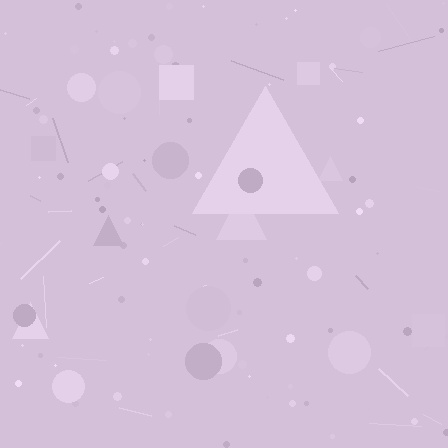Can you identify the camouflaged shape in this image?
The camouflaged shape is a triangle.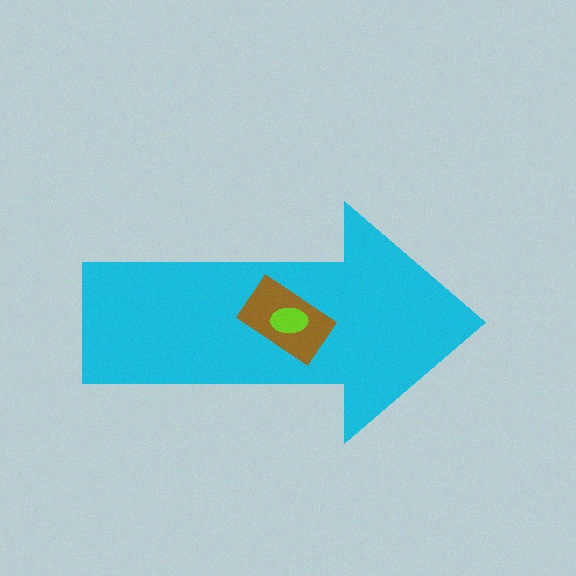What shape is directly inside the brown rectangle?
The lime ellipse.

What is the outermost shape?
The cyan arrow.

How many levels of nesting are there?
3.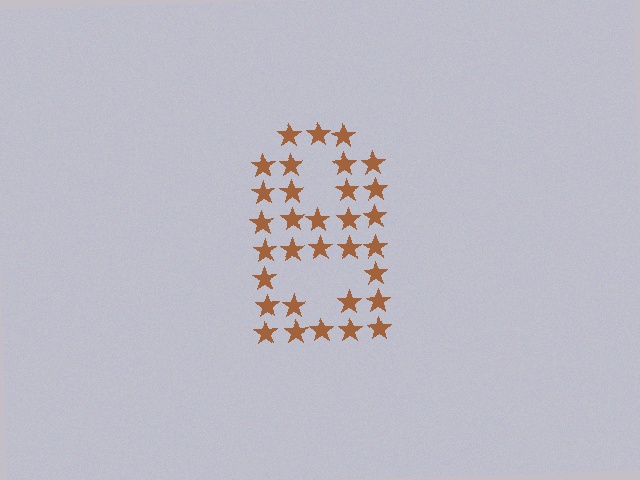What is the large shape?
The large shape is the digit 8.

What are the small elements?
The small elements are stars.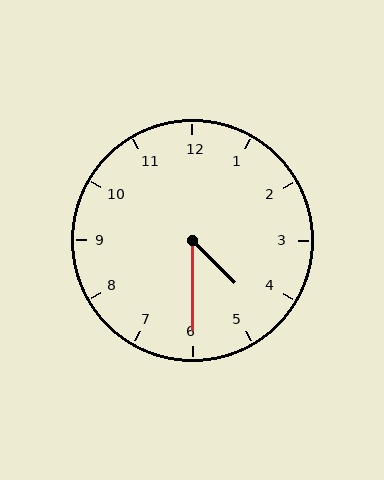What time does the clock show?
4:30.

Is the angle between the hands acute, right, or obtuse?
It is acute.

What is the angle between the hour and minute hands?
Approximately 45 degrees.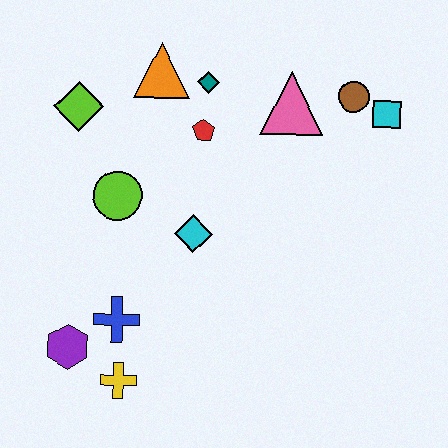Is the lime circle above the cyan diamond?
Yes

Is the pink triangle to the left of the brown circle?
Yes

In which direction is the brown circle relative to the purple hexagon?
The brown circle is to the right of the purple hexagon.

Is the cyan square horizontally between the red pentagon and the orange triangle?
No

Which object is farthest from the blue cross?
The cyan square is farthest from the blue cross.